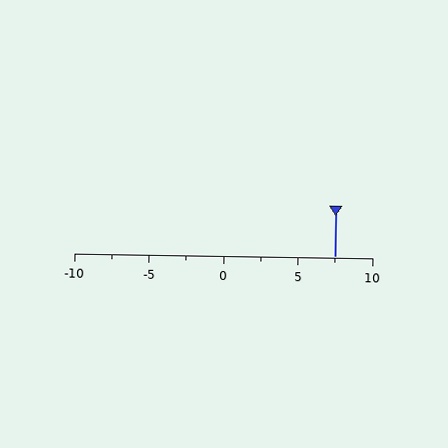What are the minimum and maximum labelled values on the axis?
The axis runs from -10 to 10.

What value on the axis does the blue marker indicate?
The marker indicates approximately 7.5.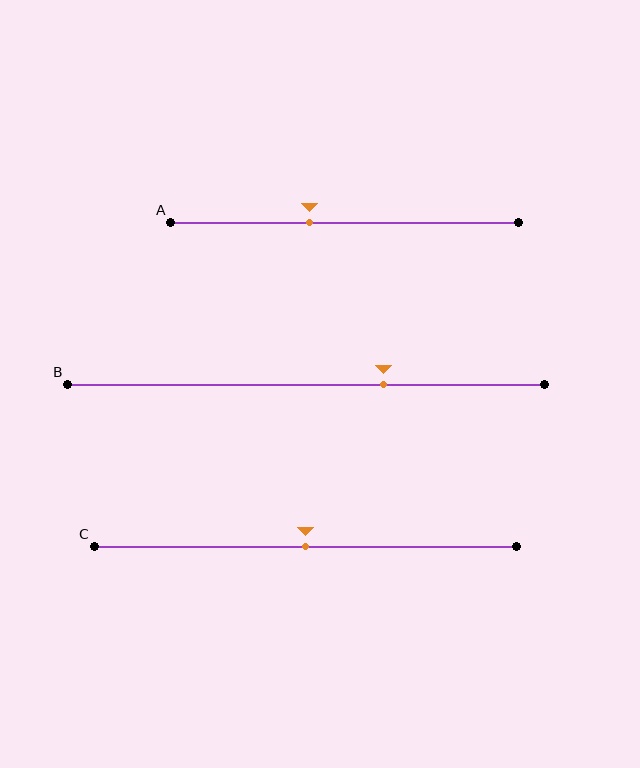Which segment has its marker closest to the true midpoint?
Segment C has its marker closest to the true midpoint.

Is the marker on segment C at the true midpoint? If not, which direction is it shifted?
Yes, the marker on segment C is at the true midpoint.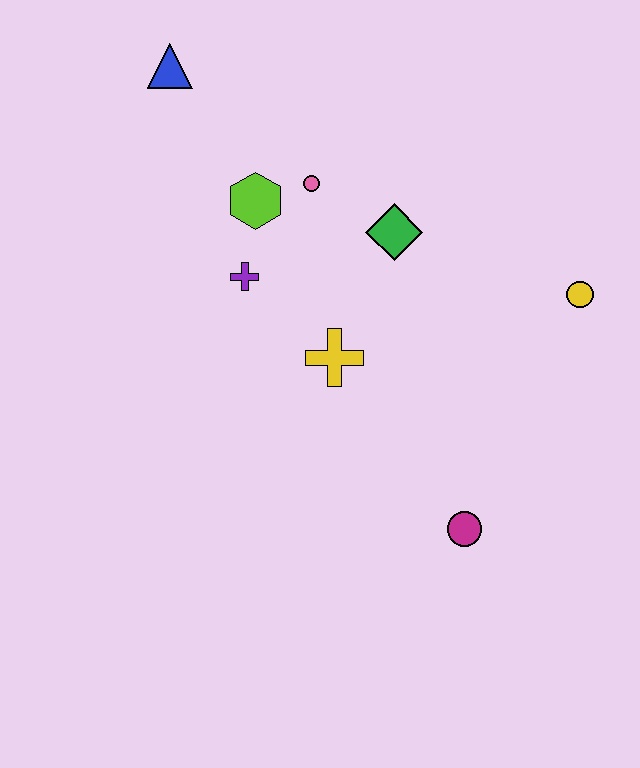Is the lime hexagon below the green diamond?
No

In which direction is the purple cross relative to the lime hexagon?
The purple cross is below the lime hexagon.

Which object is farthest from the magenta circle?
The blue triangle is farthest from the magenta circle.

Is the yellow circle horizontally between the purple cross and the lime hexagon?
No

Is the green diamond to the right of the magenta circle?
No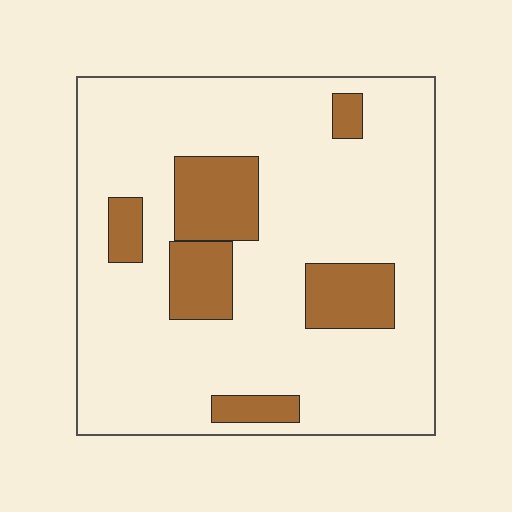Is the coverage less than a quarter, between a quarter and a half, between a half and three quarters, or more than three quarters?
Less than a quarter.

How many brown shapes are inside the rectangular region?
6.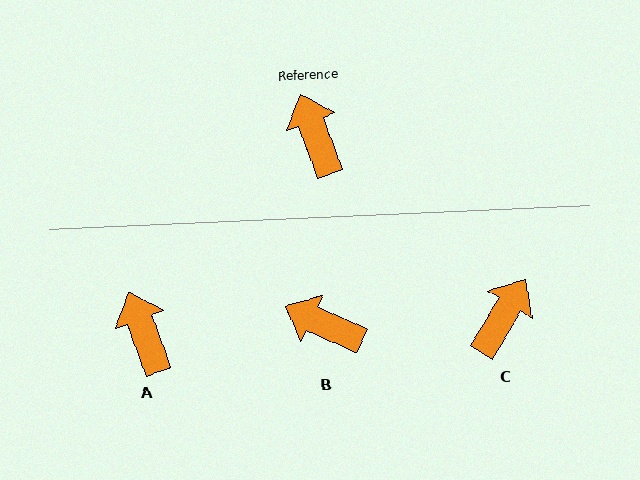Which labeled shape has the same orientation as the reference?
A.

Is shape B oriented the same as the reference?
No, it is off by about 45 degrees.